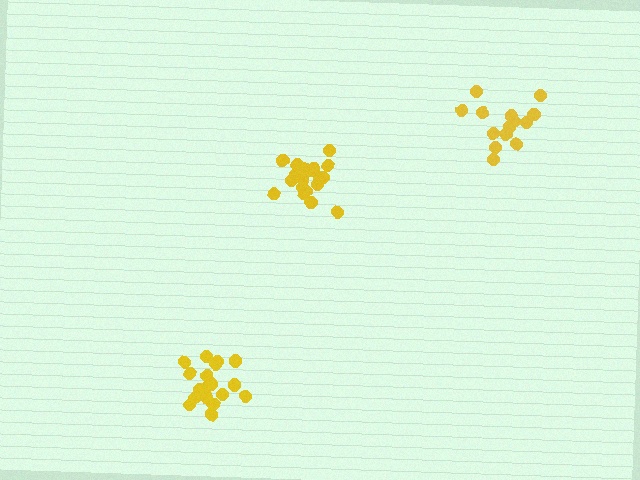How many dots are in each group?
Group 1: 19 dots, Group 2: 19 dots, Group 3: 15 dots (53 total).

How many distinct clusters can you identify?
There are 3 distinct clusters.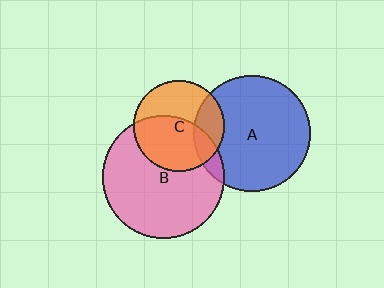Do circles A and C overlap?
Yes.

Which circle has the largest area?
Circle B (pink).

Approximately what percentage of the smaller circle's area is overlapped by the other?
Approximately 25%.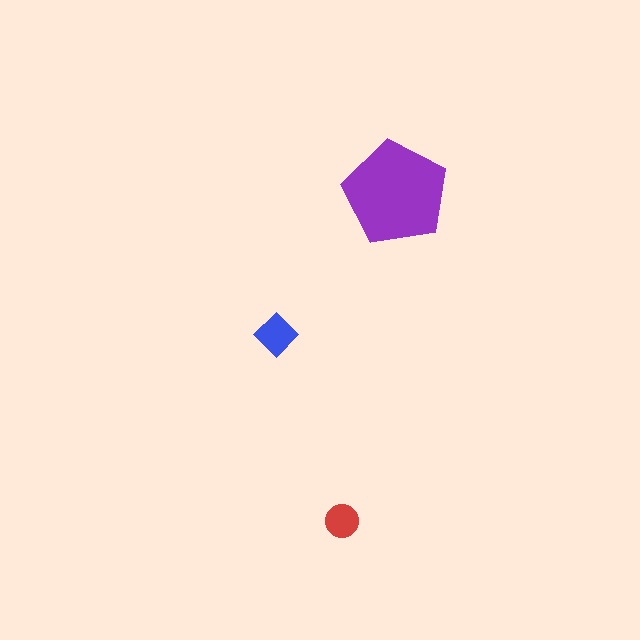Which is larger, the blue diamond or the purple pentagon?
The purple pentagon.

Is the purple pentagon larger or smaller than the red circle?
Larger.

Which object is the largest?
The purple pentagon.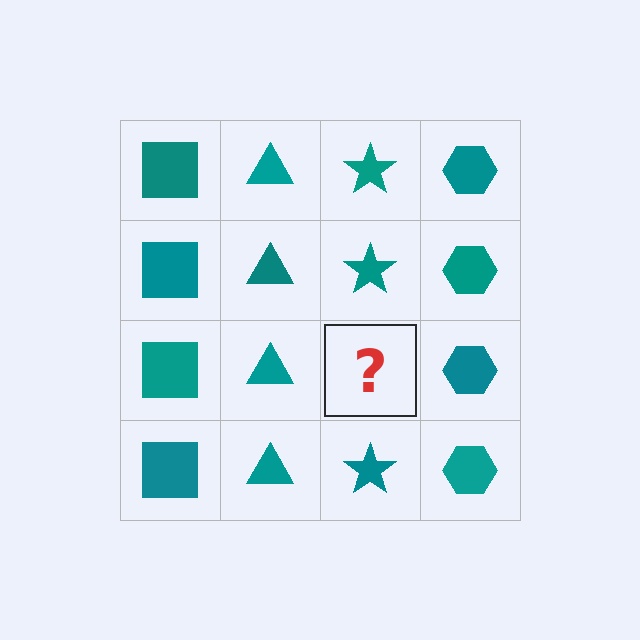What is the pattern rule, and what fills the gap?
The rule is that each column has a consistent shape. The gap should be filled with a teal star.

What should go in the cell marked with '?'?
The missing cell should contain a teal star.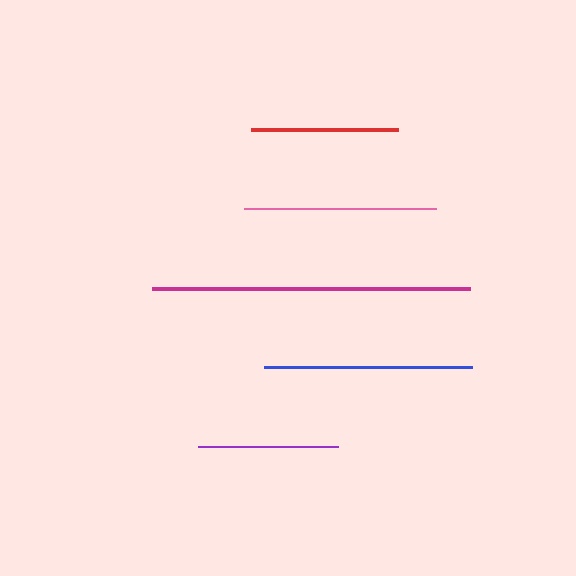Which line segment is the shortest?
The purple line is the shortest at approximately 140 pixels.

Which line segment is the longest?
The magenta line is the longest at approximately 318 pixels.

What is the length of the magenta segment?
The magenta segment is approximately 318 pixels long.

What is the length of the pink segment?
The pink segment is approximately 192 pixels long.